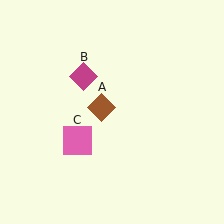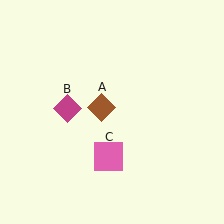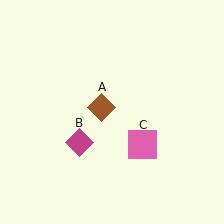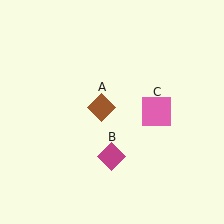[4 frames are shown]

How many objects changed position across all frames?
2 objects changed position: magenta diamond (object B), pink square (object C).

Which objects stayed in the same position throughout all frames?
Brown diamond (object A) remained stationary.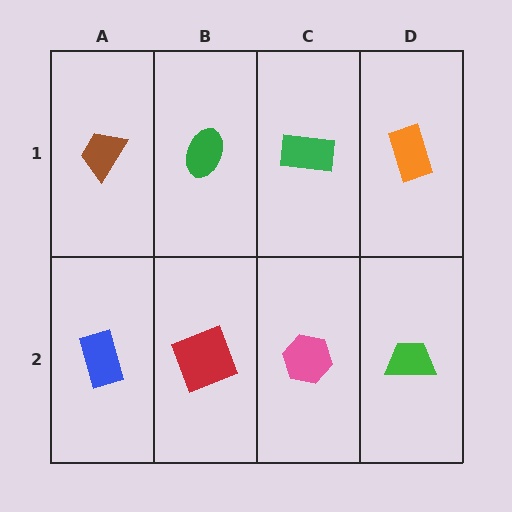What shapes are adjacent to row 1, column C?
A pink hexagon (row 2, column C), a green ellipse (row 1, column B), an orange rectangle (row 1, column D).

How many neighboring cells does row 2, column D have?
2.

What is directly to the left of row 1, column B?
A brown trapezoid.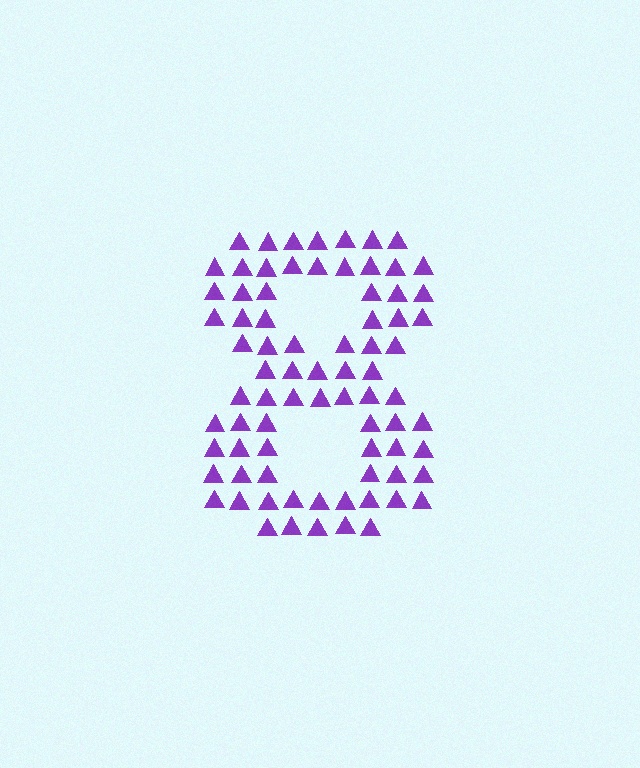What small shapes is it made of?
It is made of small triangles.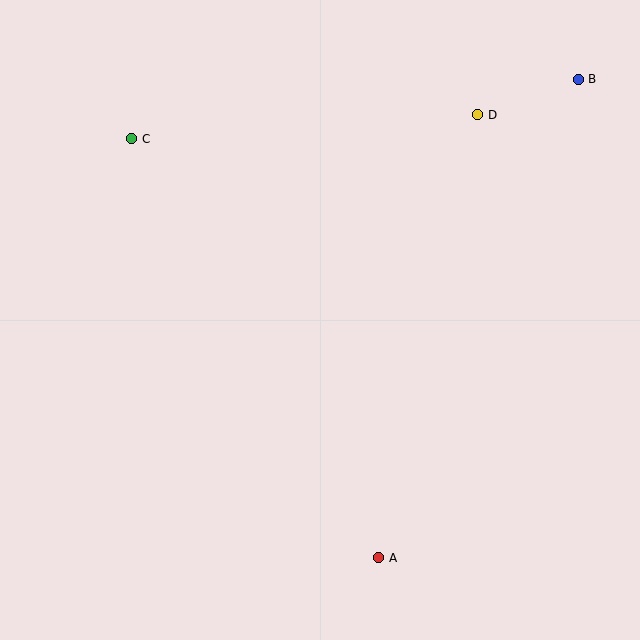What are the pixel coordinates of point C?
Point C is at (132, 139).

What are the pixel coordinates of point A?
Point A is at (379, 558).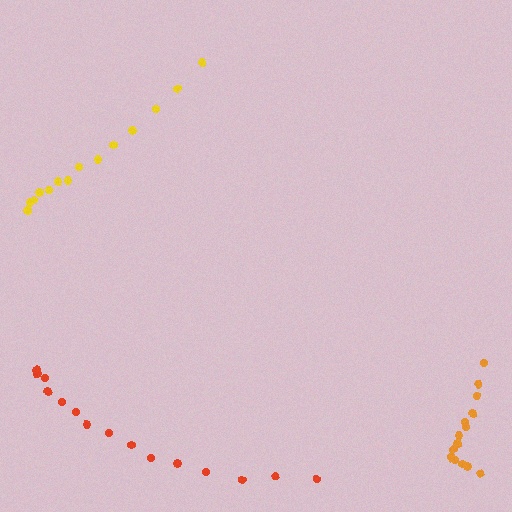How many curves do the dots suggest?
There are 3 distinct paths.